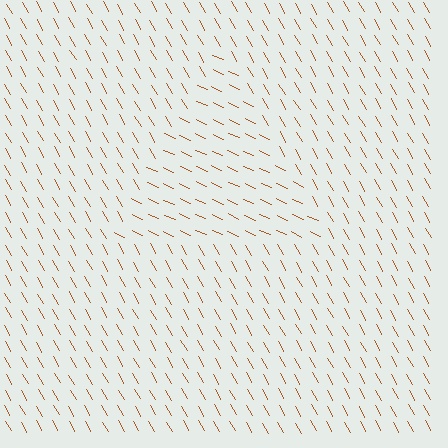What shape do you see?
I see a triangle.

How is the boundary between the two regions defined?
The boundary is defined purely by a change in line orientation (approximately 36 degrees difference). All lines are the same color and thickness.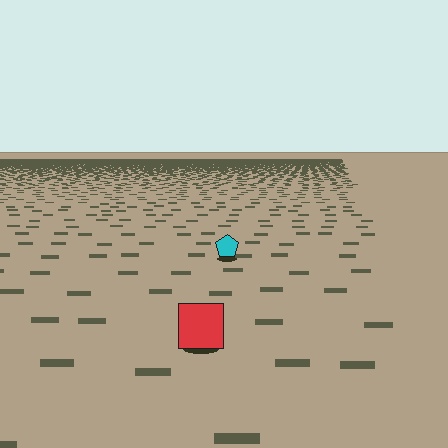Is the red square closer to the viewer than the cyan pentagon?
Yes. The red square is closer — you can tell from the texture gradient: the ground texture is coarser near it.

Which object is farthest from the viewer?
The cyan pentagon is farthest from the viewer. It appears smaller and the ground texture around it is denser.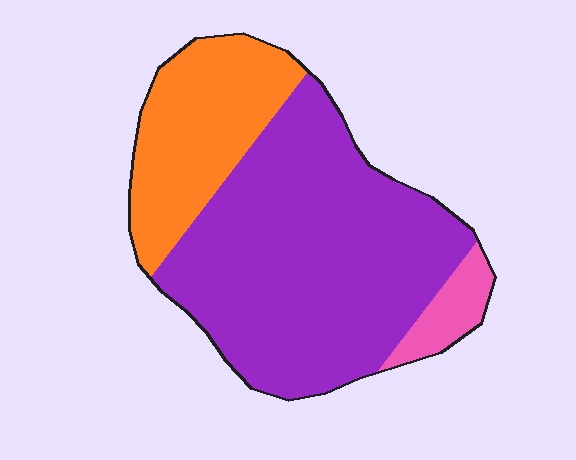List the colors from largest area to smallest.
From largest to smallest: purple, orange, pink.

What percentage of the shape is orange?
Orange covers 27% of the shape.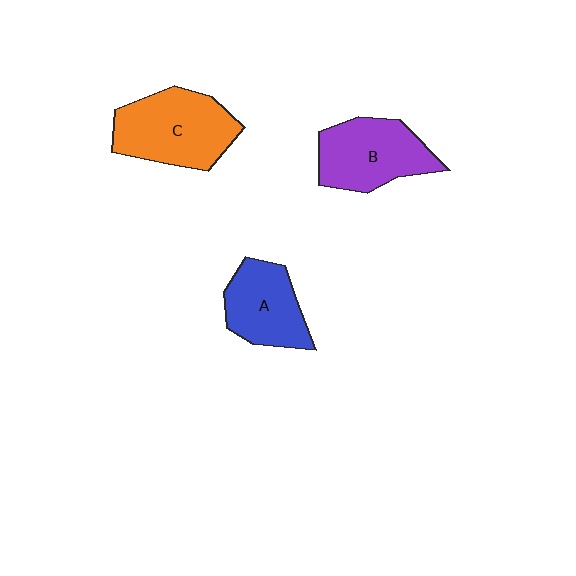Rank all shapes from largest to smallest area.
From largest to smallest: C (orange), B (purple), A (blue).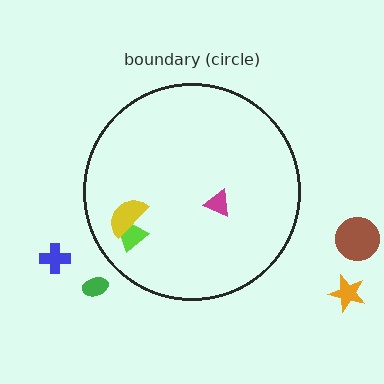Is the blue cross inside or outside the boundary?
Outside.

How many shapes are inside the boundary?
3 inside, 4 outside.